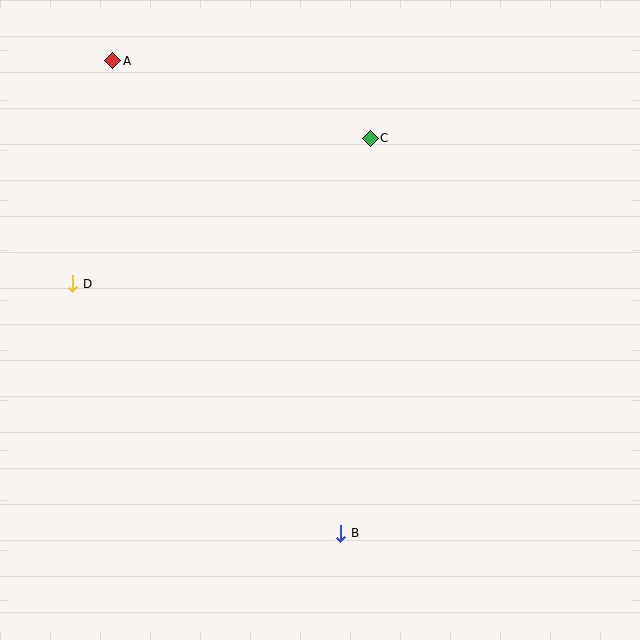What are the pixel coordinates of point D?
Point D is at (73, 284).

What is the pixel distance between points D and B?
The distance between D and B is 366 pixels.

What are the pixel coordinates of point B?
Point B is at (341, 533).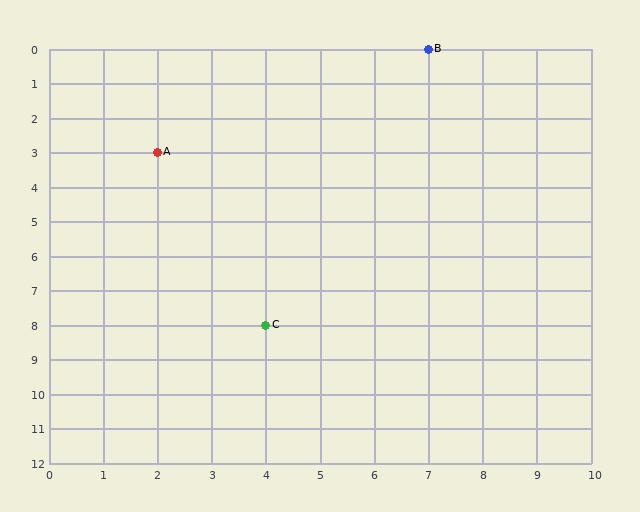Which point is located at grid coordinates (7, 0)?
Point B is at (7, 0).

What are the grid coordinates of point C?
Point C is at grid coordinates (4, 8).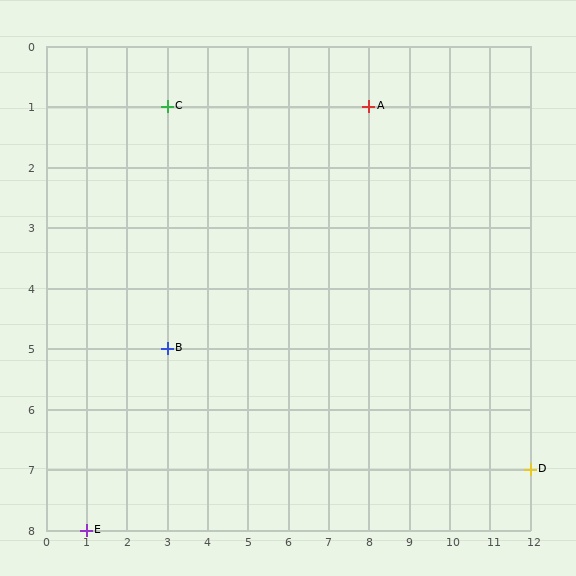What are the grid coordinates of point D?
Point D is at grid coordinates (12, 7).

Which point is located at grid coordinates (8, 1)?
Point A is at (8, 1).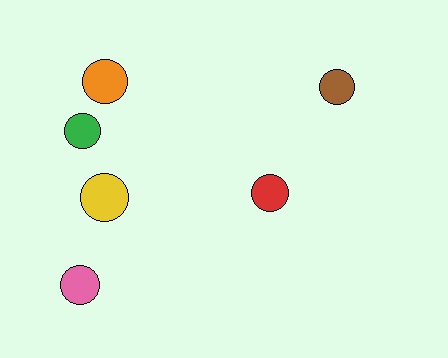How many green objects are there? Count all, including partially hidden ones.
There is 1 green object.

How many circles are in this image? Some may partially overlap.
There are 6 circles.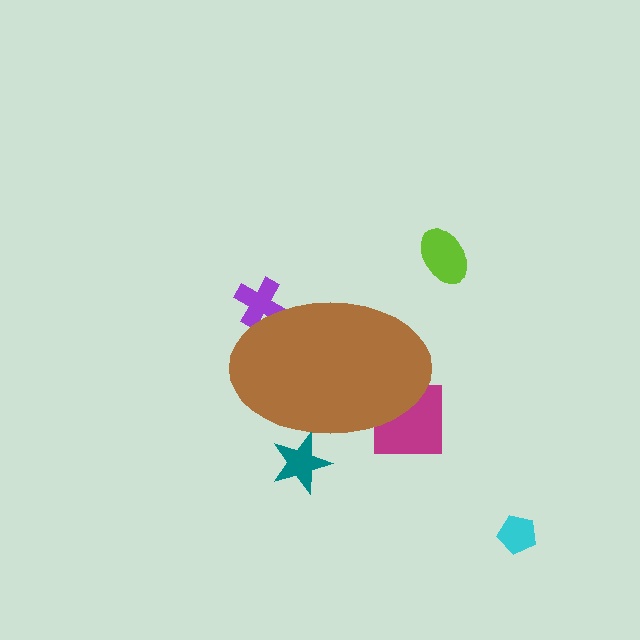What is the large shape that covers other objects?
A brown ellipse.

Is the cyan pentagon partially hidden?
No, the cyan pentagon is fully visible.